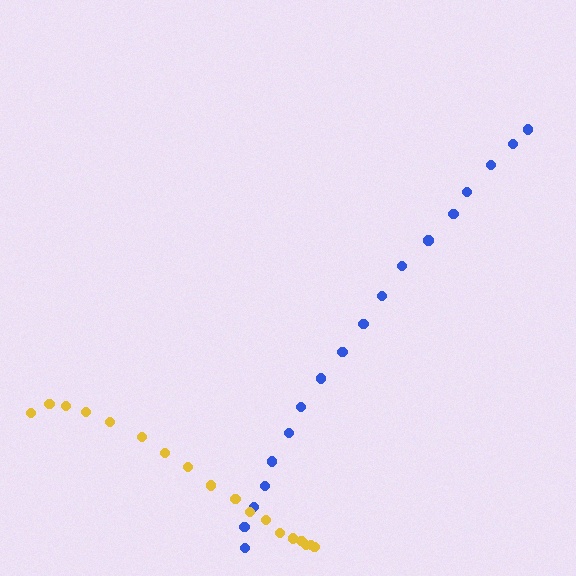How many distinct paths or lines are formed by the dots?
There are 2 distinct paths.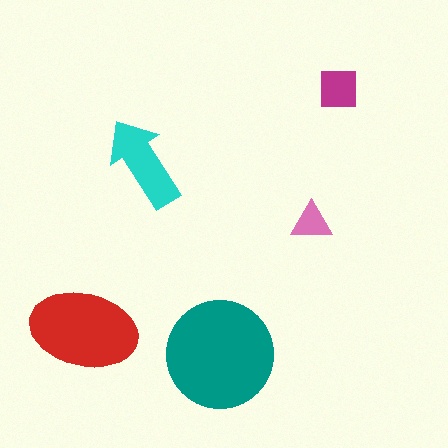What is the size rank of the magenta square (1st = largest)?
4th.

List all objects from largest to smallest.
The teal circle, the red ellipse, the cyan arrow, the magenta square, the pink triangle.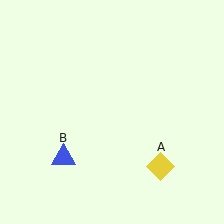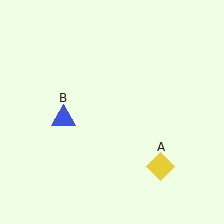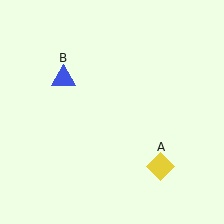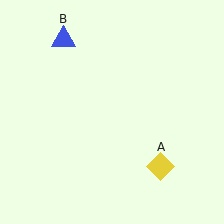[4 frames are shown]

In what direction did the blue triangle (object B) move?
The blue triangle (object B) moved up.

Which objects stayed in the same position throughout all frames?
Yellow diamond (object A) remained stationary.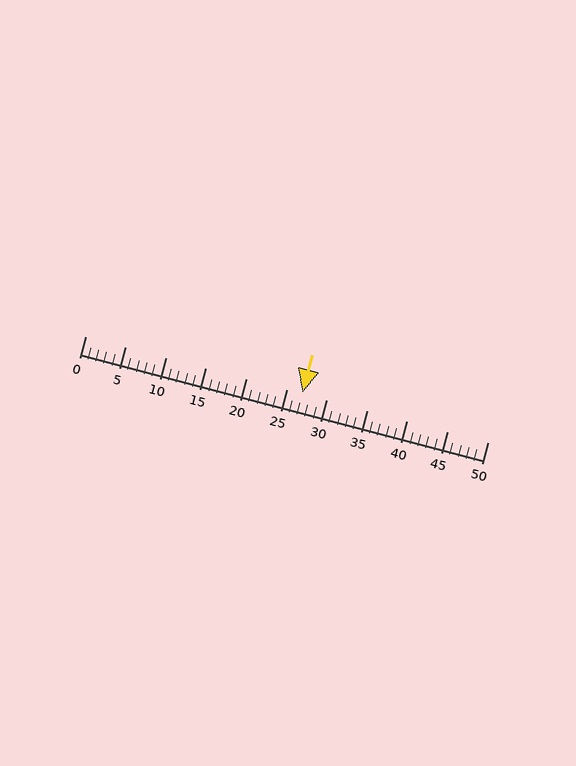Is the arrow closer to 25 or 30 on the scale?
The arrow is closer to 25.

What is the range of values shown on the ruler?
The ruler shows values from 0 to 50.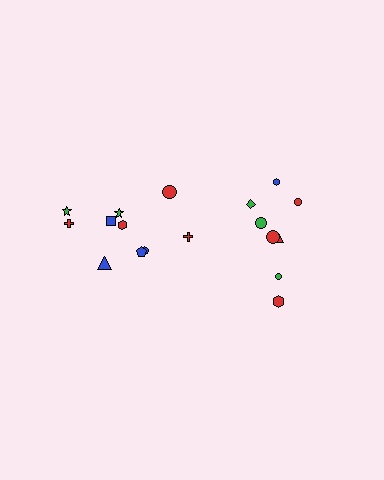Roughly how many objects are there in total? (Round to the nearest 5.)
Roughly 20 objects in total.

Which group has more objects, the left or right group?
The left group.